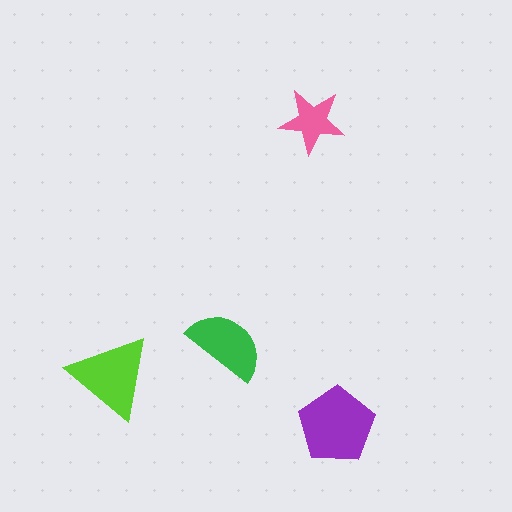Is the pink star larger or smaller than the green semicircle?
Smaller.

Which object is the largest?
The purple pentagon.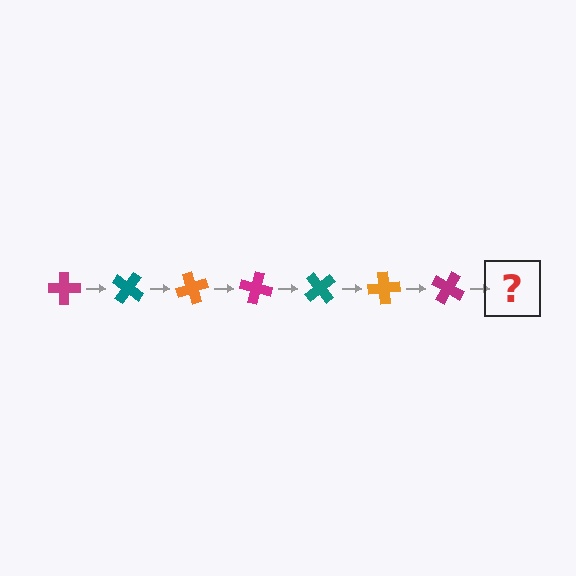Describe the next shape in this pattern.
It should be a teal cross, rotated 245 degrees from the start.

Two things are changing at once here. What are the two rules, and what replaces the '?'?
The two rules are that it rotates 35 degrees each step and the color cycles through magenta, teal, and orange. The '?' should be a teal cross, rotated 245 degrees from the start.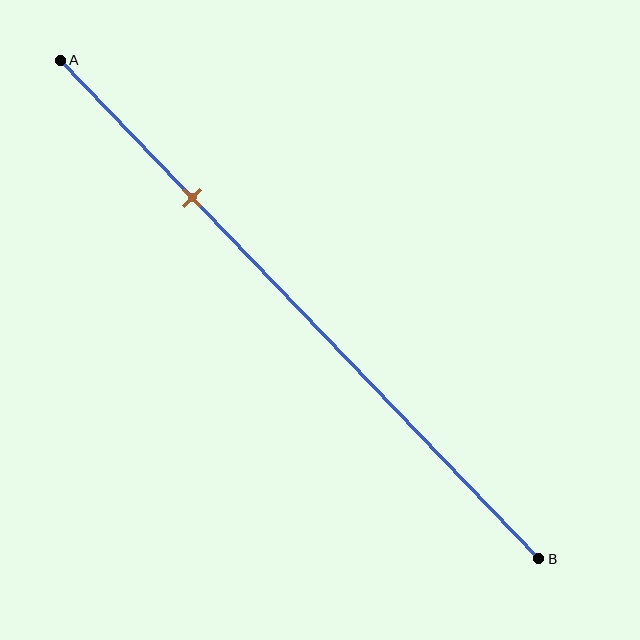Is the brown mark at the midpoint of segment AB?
No, the mark is at about 30% from A, not at the 50% midpoint.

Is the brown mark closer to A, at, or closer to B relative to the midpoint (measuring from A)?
The brown mark is closer to point A than the midpoint of segment AB.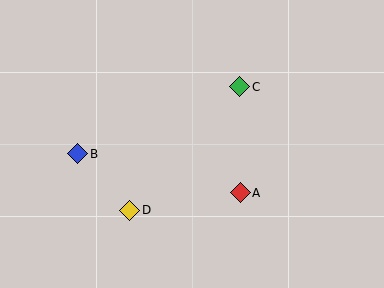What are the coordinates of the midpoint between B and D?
The midpoint between B and D is at (104, 182).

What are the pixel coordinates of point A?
Point A is at (240, 193).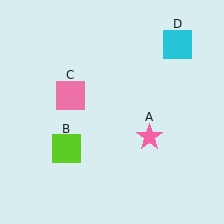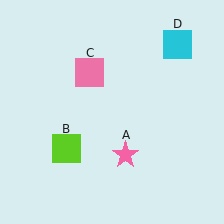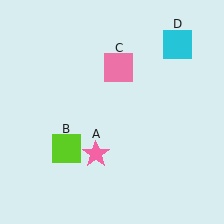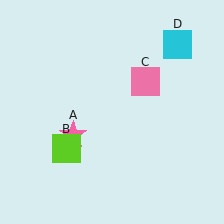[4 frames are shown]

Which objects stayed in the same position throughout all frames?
Lime square (object B) and cyan square (object D) remained stationary.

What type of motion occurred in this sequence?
The pink star (object A), pink square (object C) rotated clockwise around the center of the scene.